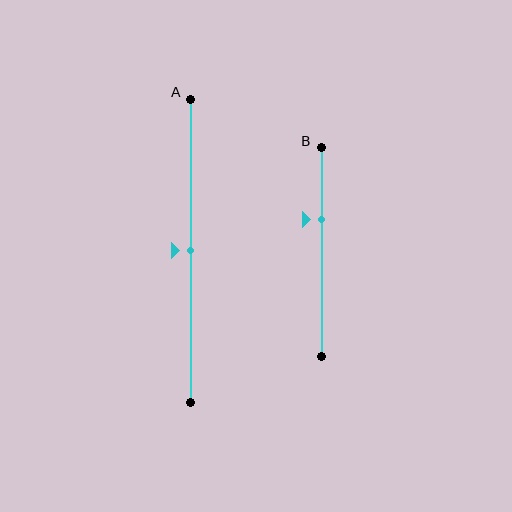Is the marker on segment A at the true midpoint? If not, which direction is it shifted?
Yes, the marker on segment A is at the true midpoint.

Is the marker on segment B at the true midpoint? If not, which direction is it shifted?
No, the marker on segment B is shifted upward by about 16% of the segment length.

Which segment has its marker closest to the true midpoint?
Segment A has its marker closest to the true midpoint.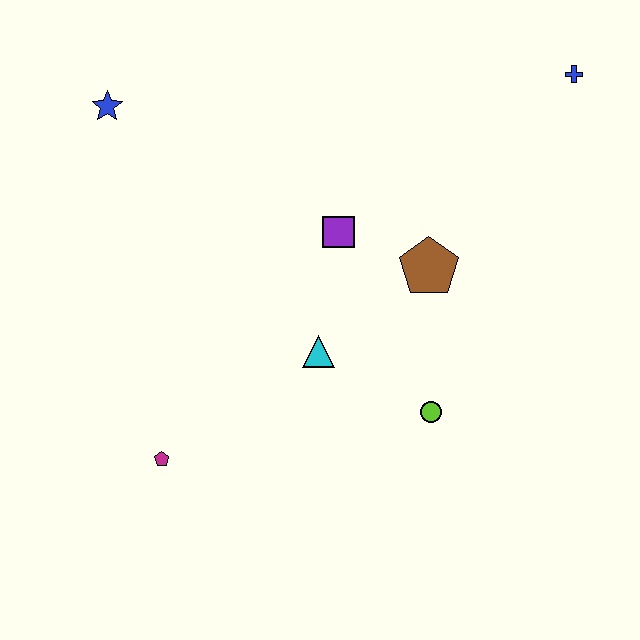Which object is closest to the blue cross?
The brown pentagon is closest to the blue cross.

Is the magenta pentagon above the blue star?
No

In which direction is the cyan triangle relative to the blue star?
The cyan triangle is below the blue star.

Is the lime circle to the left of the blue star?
No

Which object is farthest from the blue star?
The blue cross is farthest from the blue star.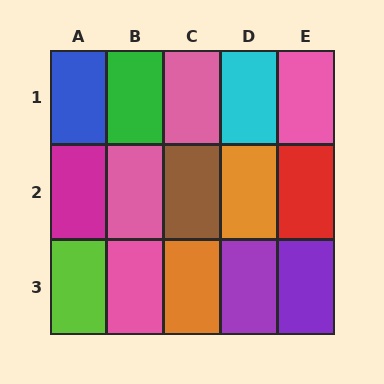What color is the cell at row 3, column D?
Purple.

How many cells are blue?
1 cell is blue.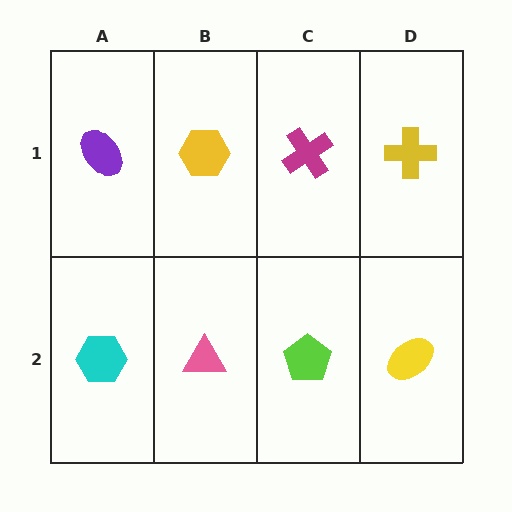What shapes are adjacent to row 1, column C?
A lime pentagon (row 2, column C), a yellow hexagon (row 1, column B), a yellow cross (row 1, column D).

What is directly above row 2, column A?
A purple ellipse.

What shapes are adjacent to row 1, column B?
A pink triangle (row 2, column B), a purple ellipse (row 1, column A), a magenta cross (row 1, column C).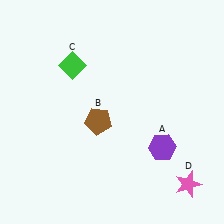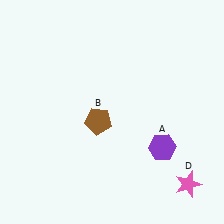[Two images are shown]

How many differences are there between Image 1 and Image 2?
There is 1 difference between the two images.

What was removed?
The green diamond (C) was removed in Image 2.